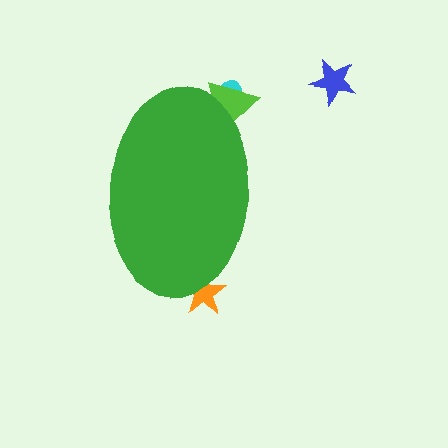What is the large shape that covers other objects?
A green ellipse.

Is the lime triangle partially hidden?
Yes, the lime triangle is partially hidden behind the green ellipse.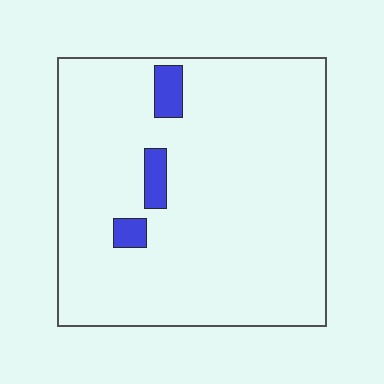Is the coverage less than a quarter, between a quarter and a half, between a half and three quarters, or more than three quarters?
Less than a quarter.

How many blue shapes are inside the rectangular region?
3.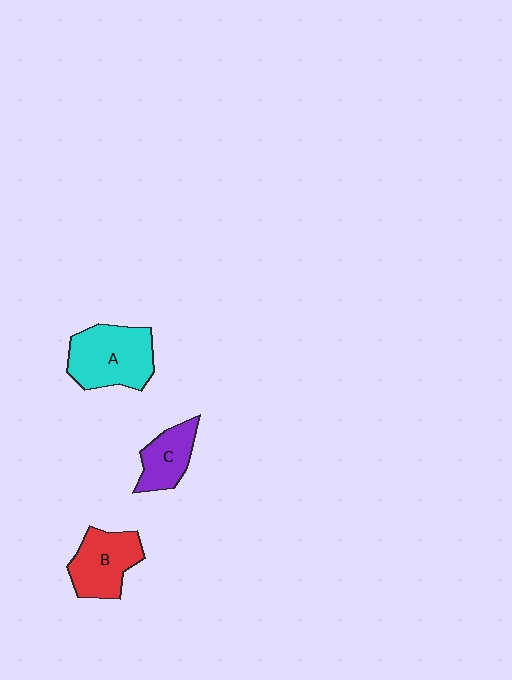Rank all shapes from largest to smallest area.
From largest to smallest: A (cyan), B (red), C (purple).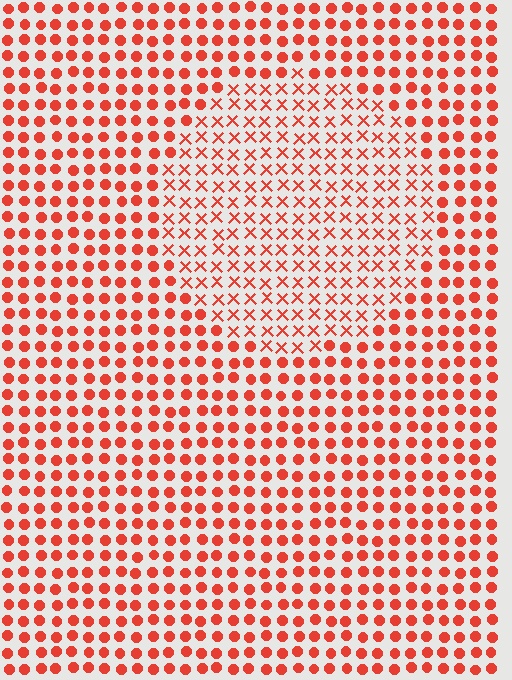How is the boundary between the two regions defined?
The boundary is defined by a change in element shape: X marks inside vs. circles outside. All elements share the same color and spacing.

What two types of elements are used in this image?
The image uses X marks inside the circle region and circles outside it.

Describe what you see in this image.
The image is filled with small red elements arranged in a uniform grid. A circle-shaped region contains X marks, while the surrounding area contains circles. The boundary is defined purely by the change in element shape.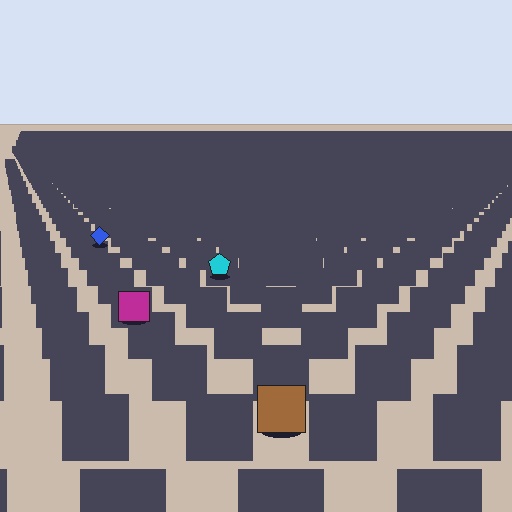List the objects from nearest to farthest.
From nearest to farthest: the brown square, the magenta square, the cyan pentagon, the blue diamond.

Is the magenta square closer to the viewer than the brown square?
No. The brown square is closer — you can tell from the texture gradient: the ground texture is coarser near it.